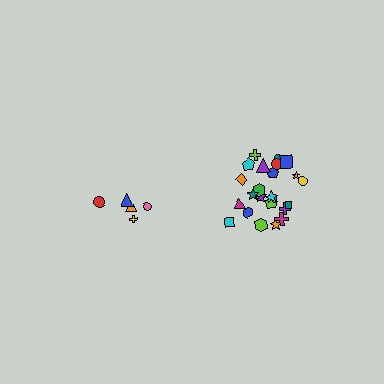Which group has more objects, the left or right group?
The right group.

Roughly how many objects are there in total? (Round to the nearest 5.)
Roughly 30 objects in total.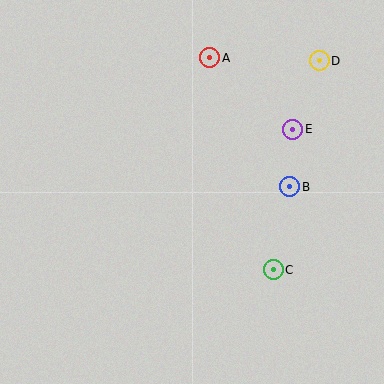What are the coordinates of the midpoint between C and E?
The midpoint between C and E is at (283, 200).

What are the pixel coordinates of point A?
Point A is at (210, 58).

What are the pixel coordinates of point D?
Point D is at (319, 61).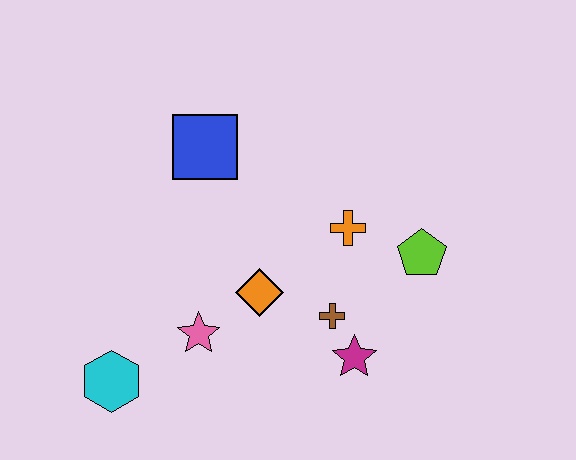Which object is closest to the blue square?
The orange diamond is closest to the blue square.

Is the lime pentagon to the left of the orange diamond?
No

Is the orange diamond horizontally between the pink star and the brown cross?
Yes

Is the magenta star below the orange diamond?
Yes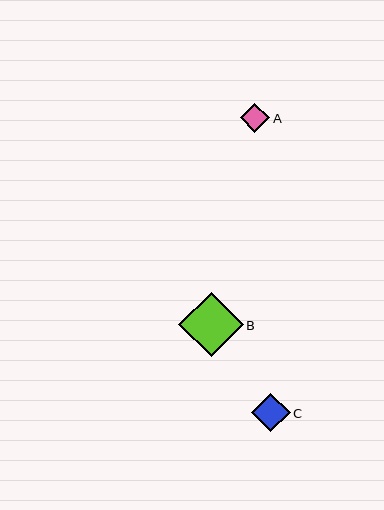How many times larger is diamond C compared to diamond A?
Diamond C is approximately 1.3 times the size of diamond A.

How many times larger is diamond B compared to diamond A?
Diamond B is approximately 2.2 times the size of diamond A.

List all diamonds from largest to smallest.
From largest to smallest: B, C, A.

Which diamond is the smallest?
Diamond A is the smallest with a size of approximately 29 pixels.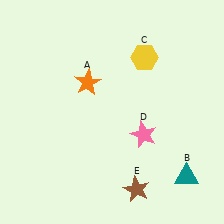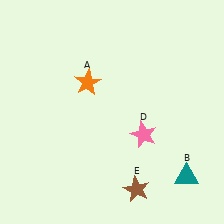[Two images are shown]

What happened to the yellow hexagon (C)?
The yellow hexagon (C) was removed in Image 2. It was in the top-right area of Image 1.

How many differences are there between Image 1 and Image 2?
There is 1 difference between the two images.